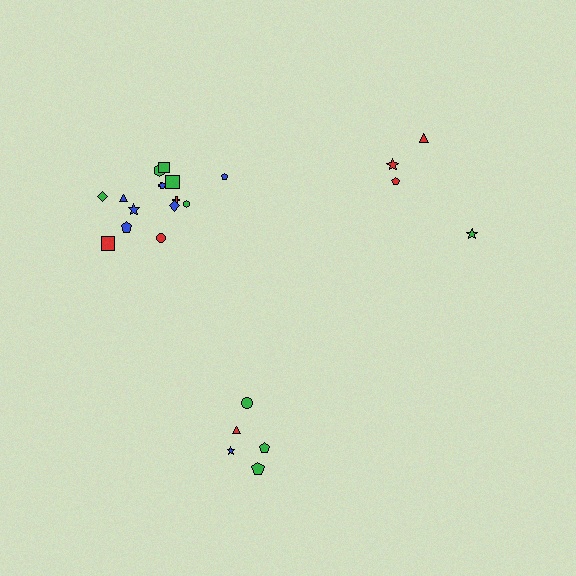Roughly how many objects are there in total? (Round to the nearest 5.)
Roughly 25 objects in total.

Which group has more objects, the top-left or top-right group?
The top-left group.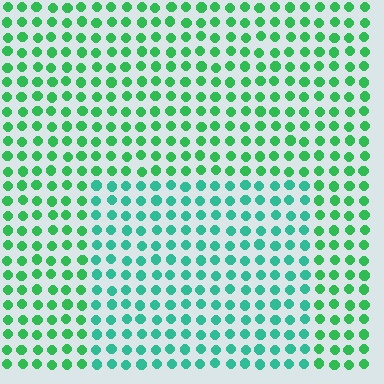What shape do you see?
I see a rectangle.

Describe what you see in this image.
The image is filled with small green elements in a uniform arrangement. A rectangle-shaped region is visible where the elements are tinted to a slightly different hue, forming a subtle color boundary.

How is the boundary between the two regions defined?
The boundary is defined purely by a slight shift in hue (about 29 degrees). Spacing, size, and orientation are identical on both sides.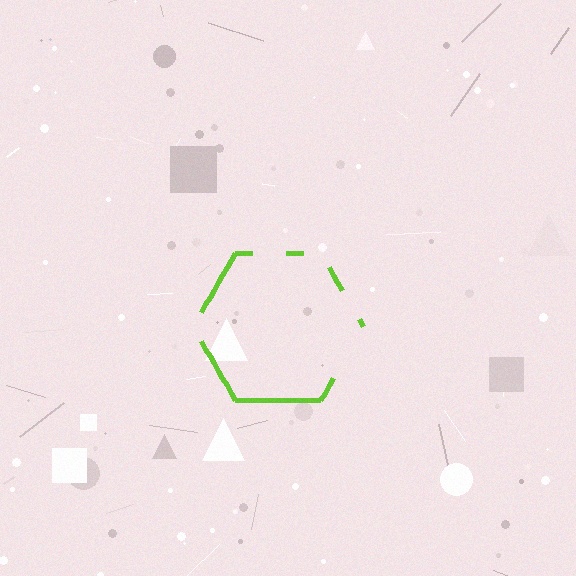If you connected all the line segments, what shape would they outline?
They would outline a hexagon.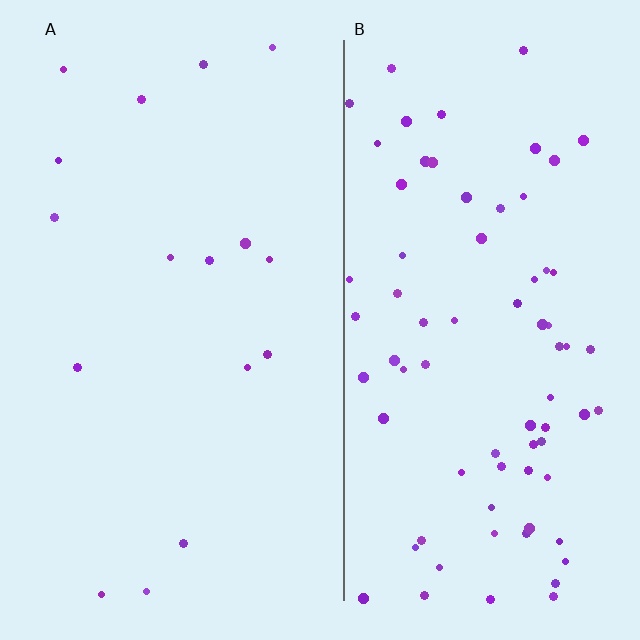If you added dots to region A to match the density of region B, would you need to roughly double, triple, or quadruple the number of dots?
Approximately quadruple.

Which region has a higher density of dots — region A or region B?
B (the right).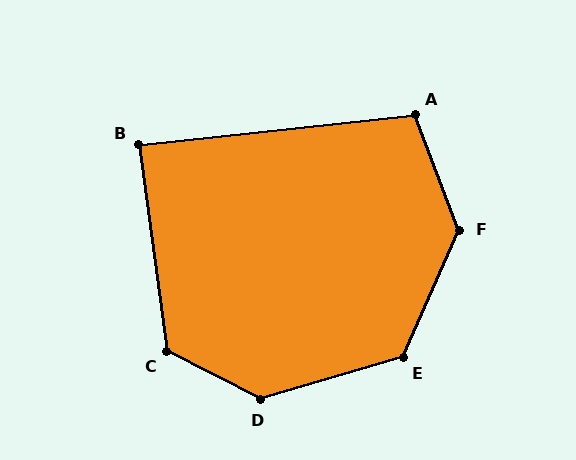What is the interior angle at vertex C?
Approximately 125 degrees (obtuse).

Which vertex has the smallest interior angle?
B, at approximately 89 degrees.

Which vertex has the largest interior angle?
D, at approximately 136 degrees.